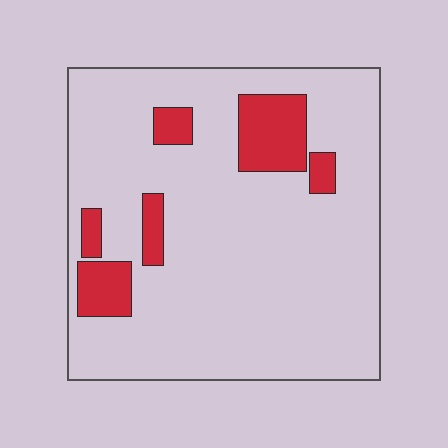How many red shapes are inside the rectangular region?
6.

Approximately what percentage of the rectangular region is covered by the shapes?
Approximately 15%.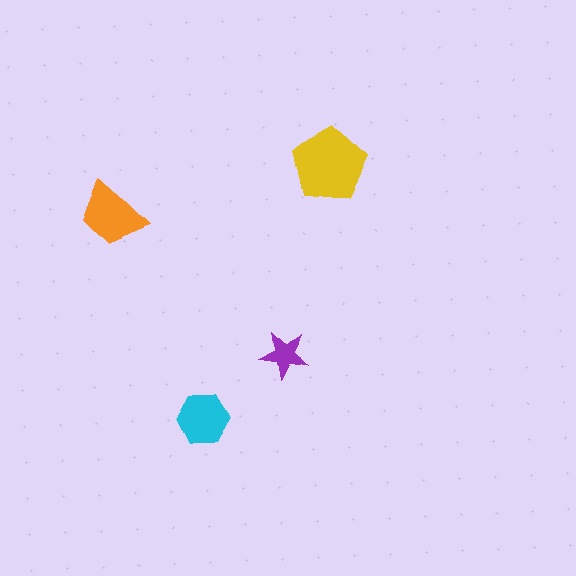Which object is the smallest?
The purple star.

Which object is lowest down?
The cyan hexagon is bottommost.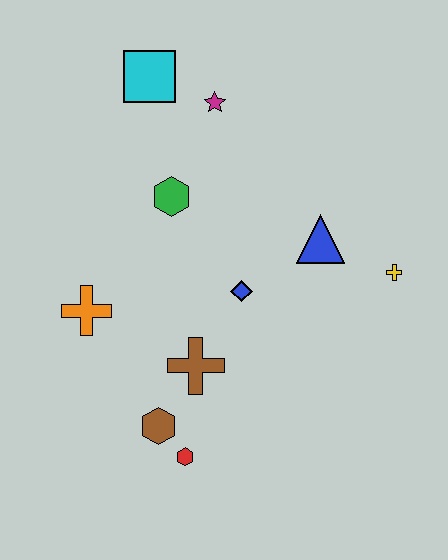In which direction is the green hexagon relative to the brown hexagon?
The green hexagon is above the brown hexagon.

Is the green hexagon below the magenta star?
Yes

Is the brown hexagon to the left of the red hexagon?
Yes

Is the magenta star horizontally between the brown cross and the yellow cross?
Yes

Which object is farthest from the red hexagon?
The cyan square is farthest from the red hexagon.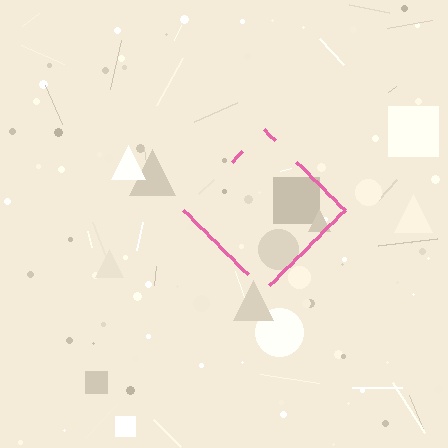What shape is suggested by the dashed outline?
The dashed outline suggests a diamond.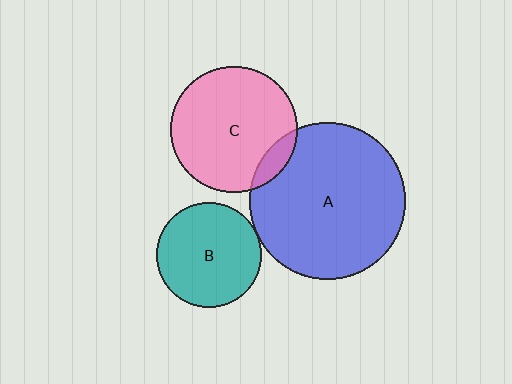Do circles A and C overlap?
Yes.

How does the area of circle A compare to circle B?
Approximately 2.2 times.